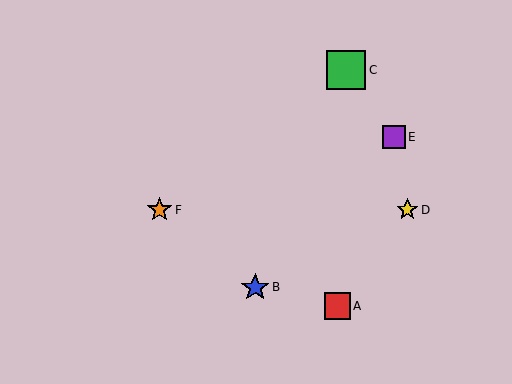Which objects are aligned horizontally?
Objects D, F are aligned horizontally.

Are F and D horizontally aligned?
Yes, both are at y≈210.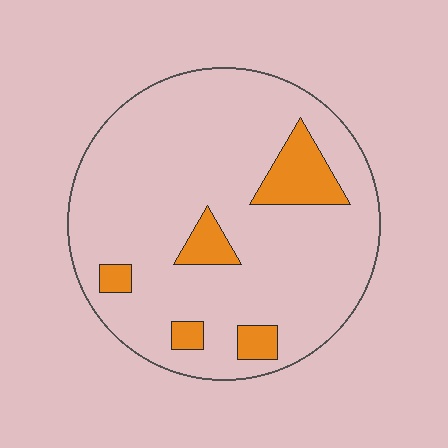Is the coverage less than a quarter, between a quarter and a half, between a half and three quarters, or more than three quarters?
Less than a quarter.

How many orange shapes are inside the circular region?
5.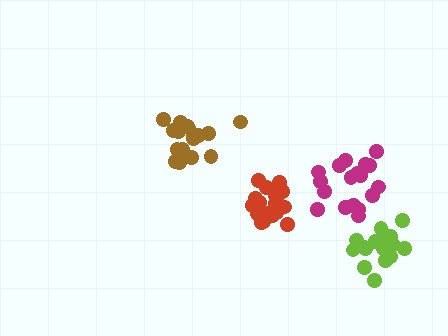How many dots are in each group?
Group 1: 19 dots, Group 2: 18 dots, Group 3: 17 dots, Group 4: 18 dots (72 total).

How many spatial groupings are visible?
There are 4 spatial groupings.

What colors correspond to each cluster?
The clusters are colored: lime, magenta, brown, red.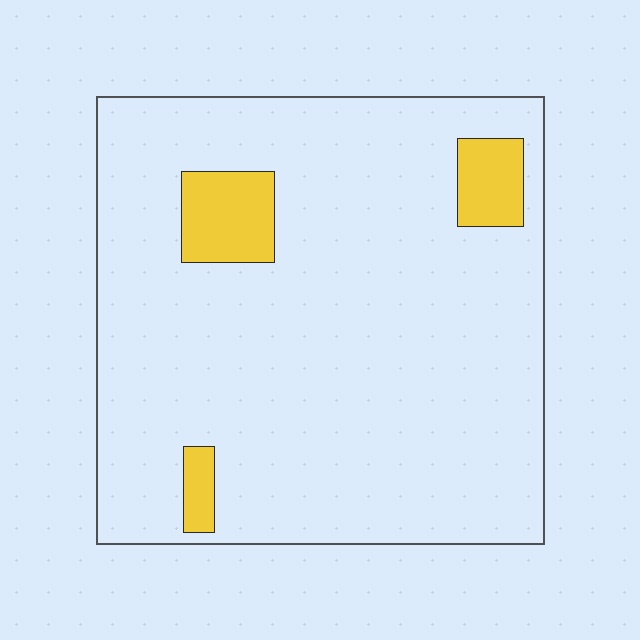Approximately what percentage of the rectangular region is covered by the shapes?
Approximately 10%.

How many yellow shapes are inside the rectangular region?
3.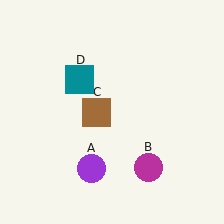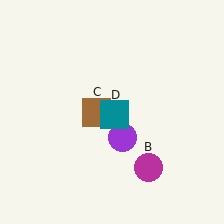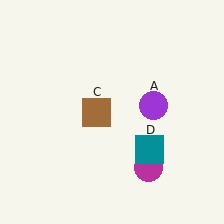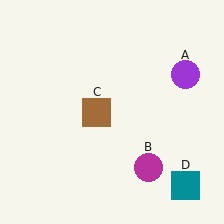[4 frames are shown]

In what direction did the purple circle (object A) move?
The purple circle (object A) moved up and to the right.